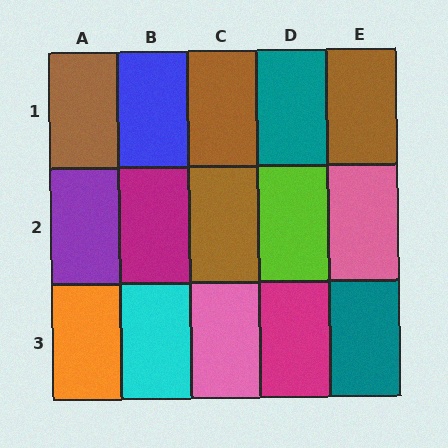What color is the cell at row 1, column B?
Blue.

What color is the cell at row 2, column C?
Brown.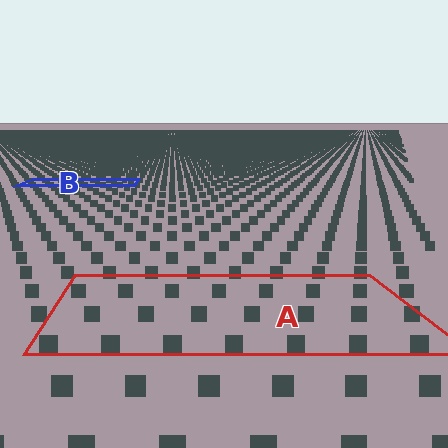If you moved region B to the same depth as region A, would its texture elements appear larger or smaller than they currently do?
They would appear larger. At a closer depth, the same texture elements are projected at a bigger on-screen size.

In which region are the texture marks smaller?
The texture marks are smaller in region B, because it is farther away.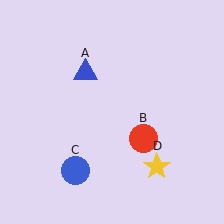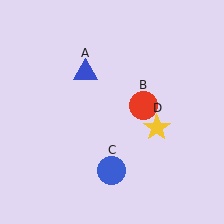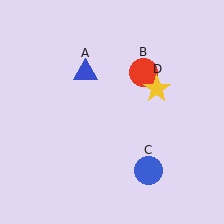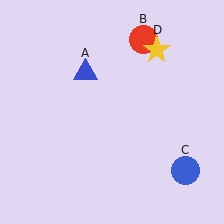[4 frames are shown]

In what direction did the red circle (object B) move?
The red circle (object B) moved up.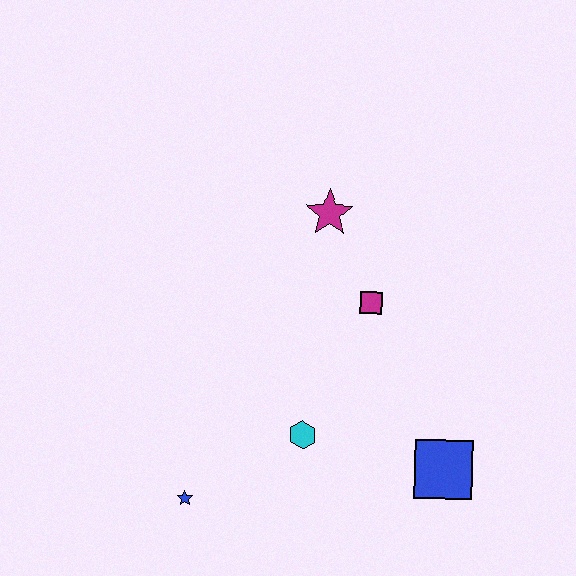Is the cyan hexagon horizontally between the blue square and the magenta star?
No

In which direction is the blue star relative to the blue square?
The blue star is to the left of the blue square.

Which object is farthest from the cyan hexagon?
The magenta star is farthest from the cyan hexagon.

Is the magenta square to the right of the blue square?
No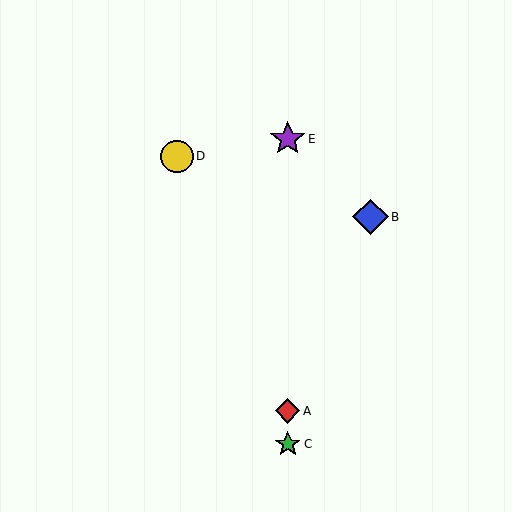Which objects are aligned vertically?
Objects A, C, E are aligned vertically.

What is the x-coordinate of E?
Object E is at x≈288.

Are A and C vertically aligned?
Yes, both are at x≈288.